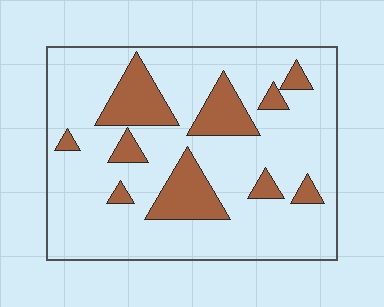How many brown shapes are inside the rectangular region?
10.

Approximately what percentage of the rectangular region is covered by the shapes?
Approximately 20%.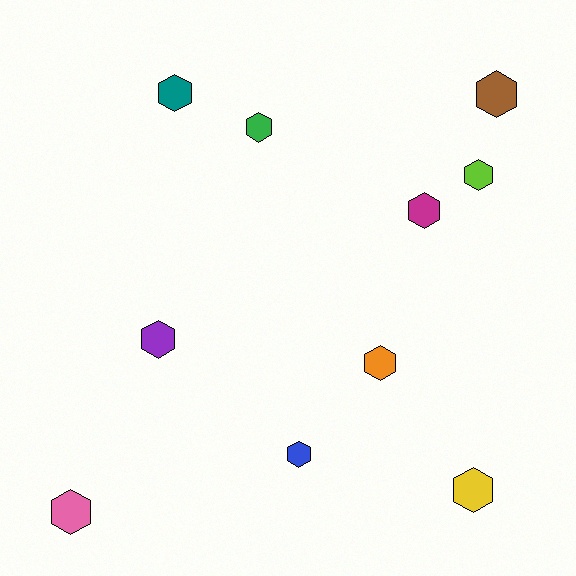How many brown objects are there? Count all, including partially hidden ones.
There is 1 brown object.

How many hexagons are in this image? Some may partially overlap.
There are 10 hexagons.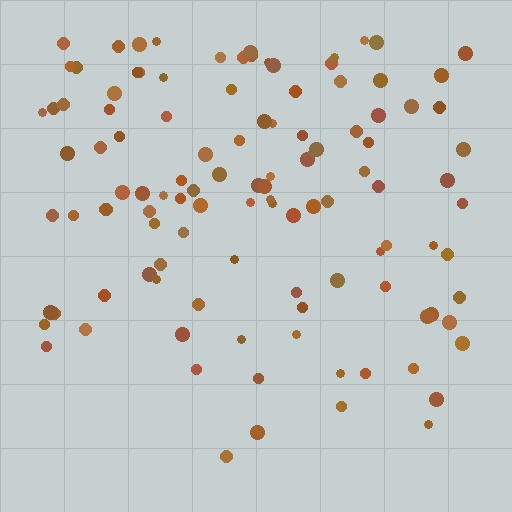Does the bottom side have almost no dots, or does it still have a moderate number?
Still a moderate number, just noticeably fewer than the top.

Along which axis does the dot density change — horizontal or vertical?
Vertical.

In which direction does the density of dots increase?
From bottom to top, with the top side densest.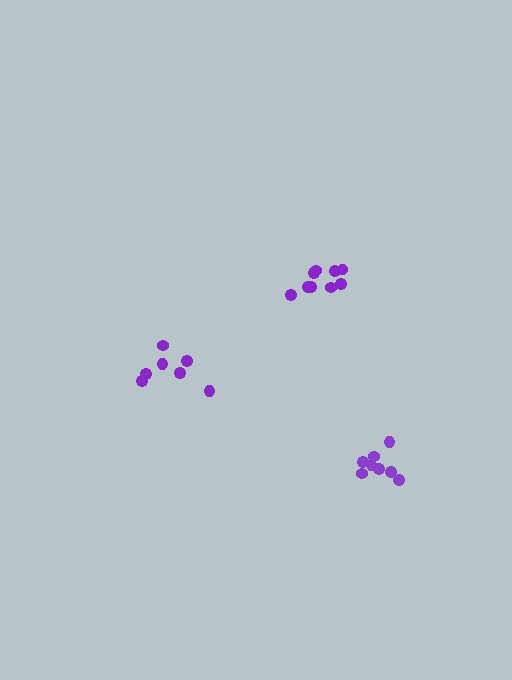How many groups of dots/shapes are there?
There are 3 groups.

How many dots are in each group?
Group 1: 7 dots, Group 2: 9 dots, Group 3: 8 dots (24 total).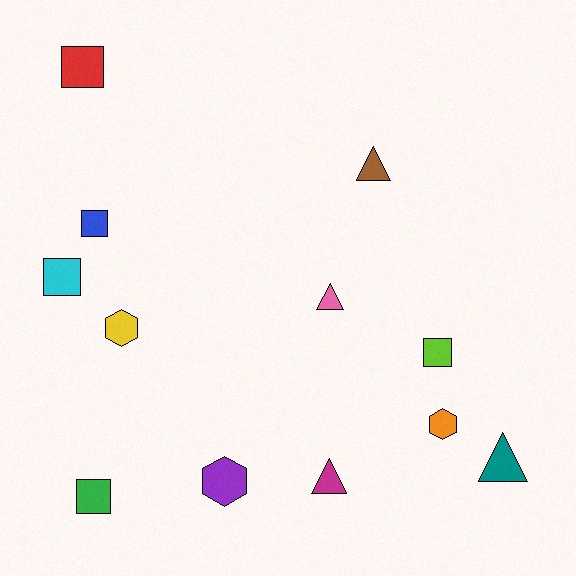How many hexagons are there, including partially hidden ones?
There are 3 hexagons.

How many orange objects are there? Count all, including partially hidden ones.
There is 1 orange object.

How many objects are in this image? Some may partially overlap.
There are 12 objects.